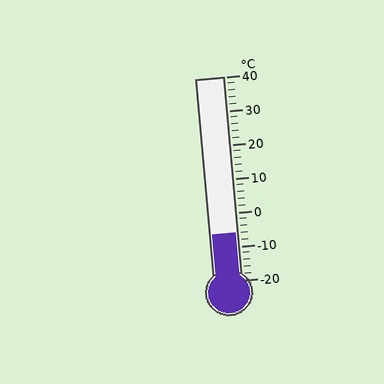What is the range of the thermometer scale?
The thermometer scale ranges from -20°C to 40°C.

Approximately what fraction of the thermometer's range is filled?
The thermometer is filled to approximately 25% of its range.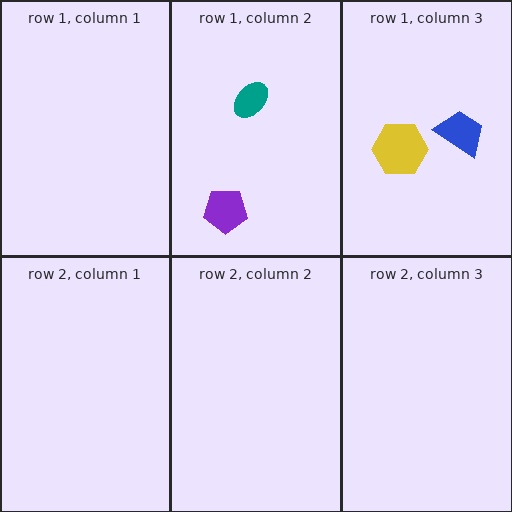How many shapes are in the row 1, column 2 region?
2.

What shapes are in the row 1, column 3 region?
The blue trapezoid, the yellow hexagon.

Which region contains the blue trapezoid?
The row 1, column 3 region.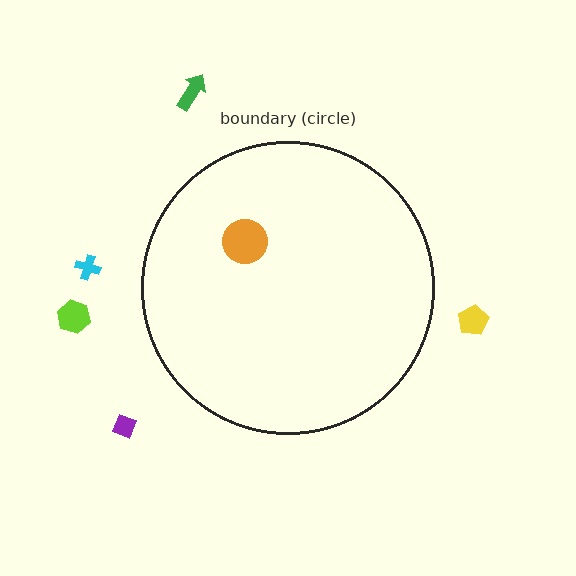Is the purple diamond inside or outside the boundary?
Outside.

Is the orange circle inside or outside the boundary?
Inside.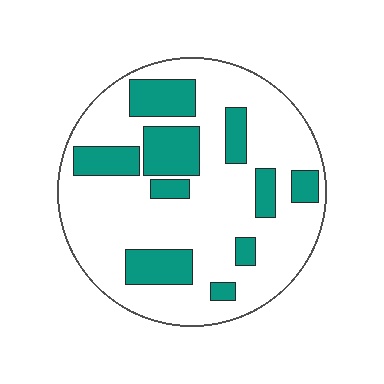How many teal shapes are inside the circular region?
10.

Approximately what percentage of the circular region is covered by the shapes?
Approximately 25%.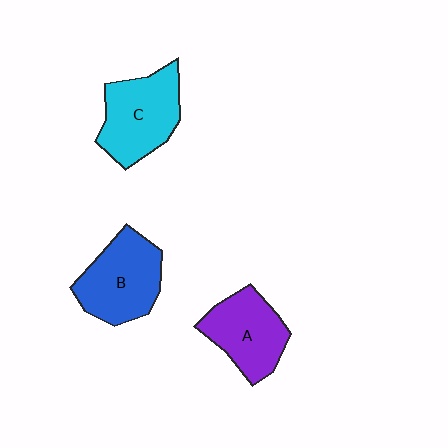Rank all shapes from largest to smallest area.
From largest to smallest: C (cyan), B (blue), A (purple).